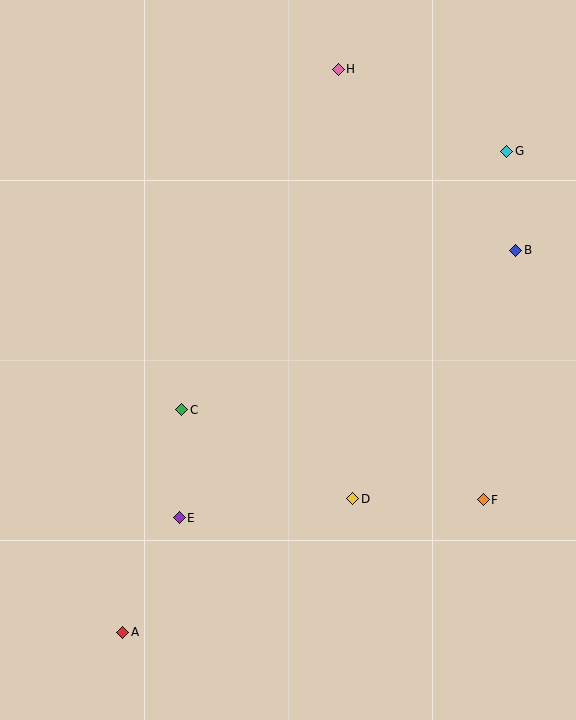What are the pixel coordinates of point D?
Point D is at (353, 499).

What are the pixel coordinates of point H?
Point H is at (338, 69).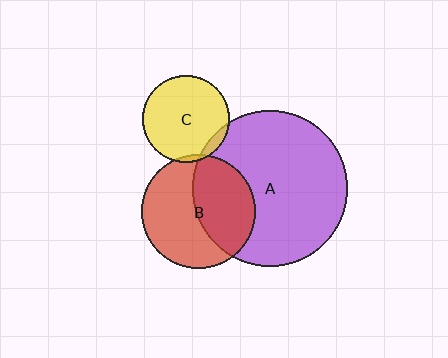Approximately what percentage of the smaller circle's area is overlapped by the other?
Approximately 5%.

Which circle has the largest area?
Circle A (purple).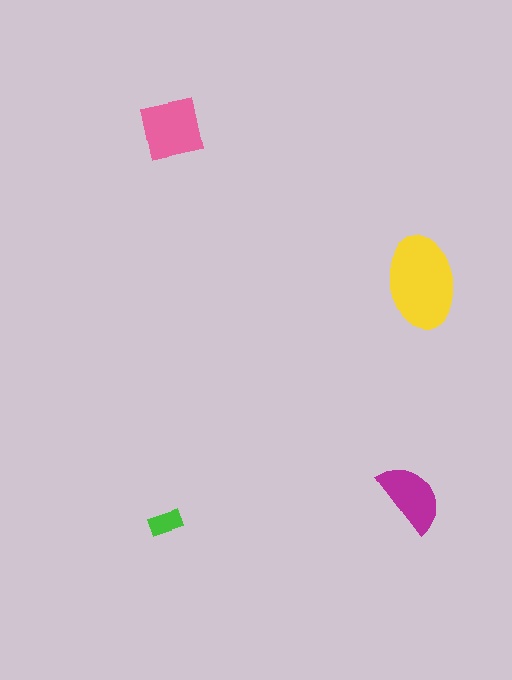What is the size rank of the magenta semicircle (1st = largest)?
3rd.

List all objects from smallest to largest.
The green rectangle, the magenta semicircle, the pink square, the yellow ellipse.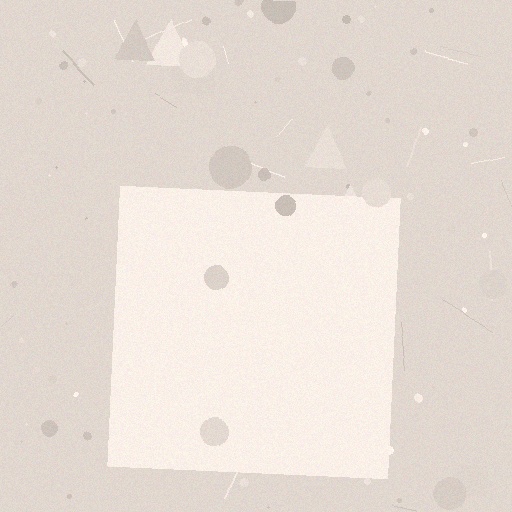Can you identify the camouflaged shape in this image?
The camouflaged shape is a square.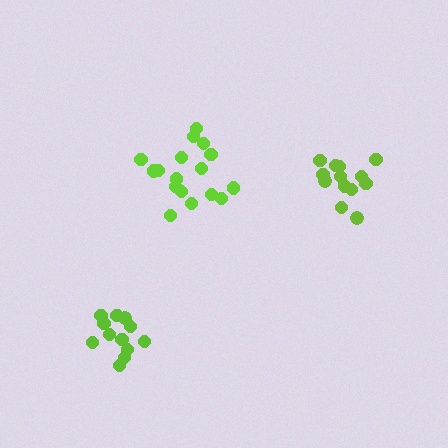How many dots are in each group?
Group 1: 17 dots, Group 2: 12 dots, Group 3: 13 dots (42 total).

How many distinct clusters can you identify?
There are 3 distinct clusters.